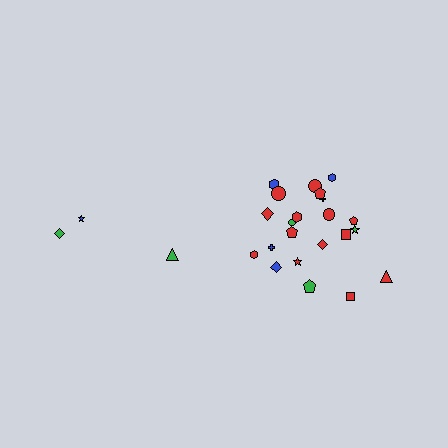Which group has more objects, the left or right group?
The right group.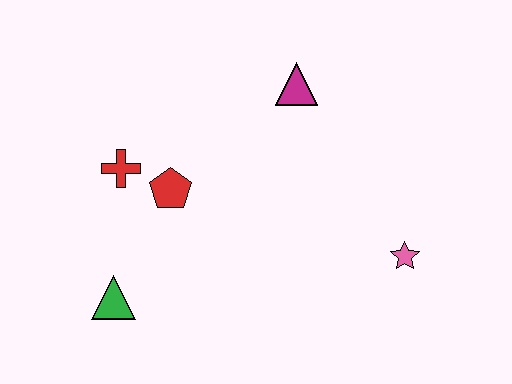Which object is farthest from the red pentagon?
The pink star is farthest from the red pentagon.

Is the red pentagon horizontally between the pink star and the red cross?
Yes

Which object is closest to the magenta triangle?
The red pentagon is closest to the magenta triangle.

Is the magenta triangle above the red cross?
Yes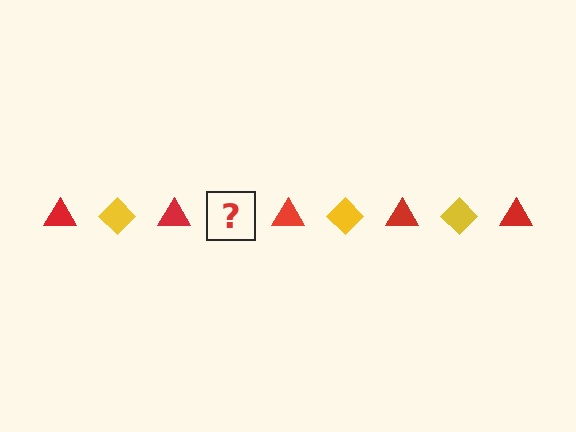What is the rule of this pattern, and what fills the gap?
The rule is that the pattern alternates between red triangle and yellow diamond. The gap should be filled with a yellow diamond.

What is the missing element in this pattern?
The missing element is a yellow diamond.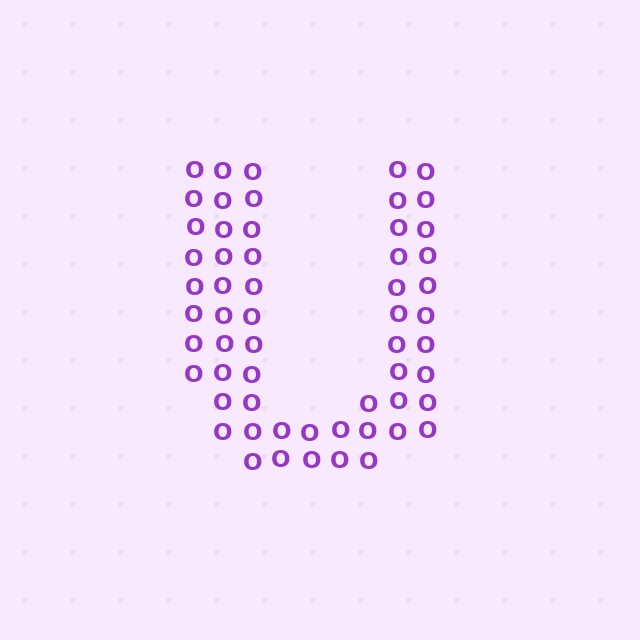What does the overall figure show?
The overall figure shows the letter U.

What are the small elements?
The small elements are letter O's.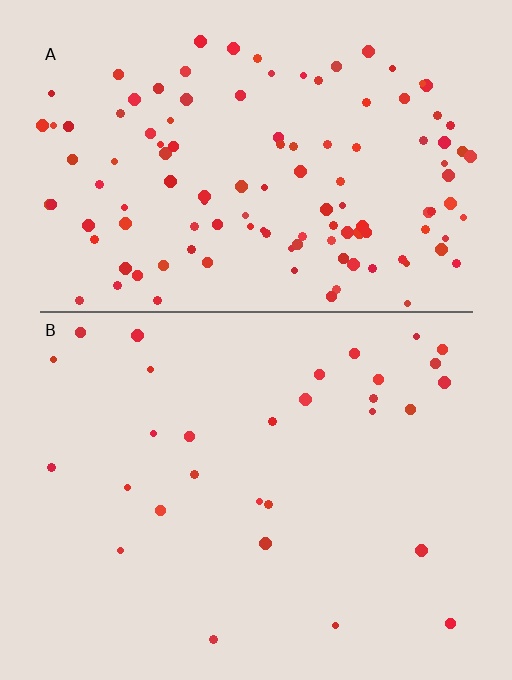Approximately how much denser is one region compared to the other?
Approximately 4.1× — region A over region B.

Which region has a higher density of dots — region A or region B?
A (the top).